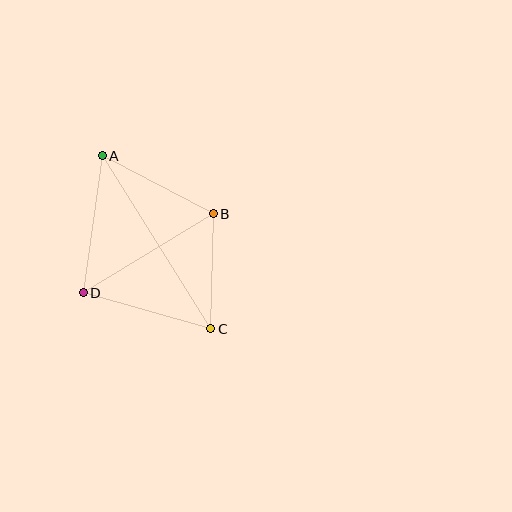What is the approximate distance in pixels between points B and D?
The distance between B and D is approximately 152 pixels.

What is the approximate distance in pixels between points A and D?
The distance between A and D is approximately 138 pixels.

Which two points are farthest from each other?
Points A and C are farthest from each other.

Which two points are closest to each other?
Points B and C are closest to each other.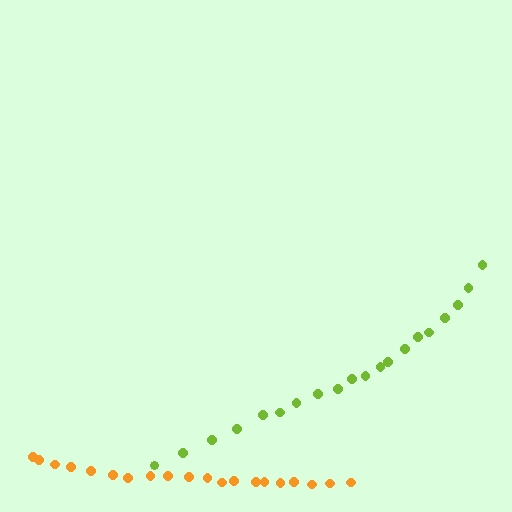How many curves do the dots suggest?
There are 2 distinct paths.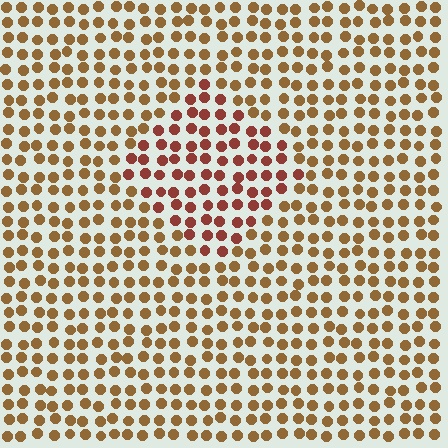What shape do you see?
I see a diamond.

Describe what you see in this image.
The image is filled with small brown elements in a uniform arrangement. A diamond-shaped region is visible where the elements are tinted to a slightly different hue, forming a subtle color boundary.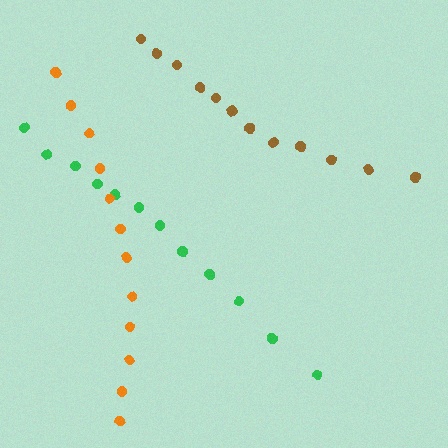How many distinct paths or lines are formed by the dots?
There are 3 distinct paths.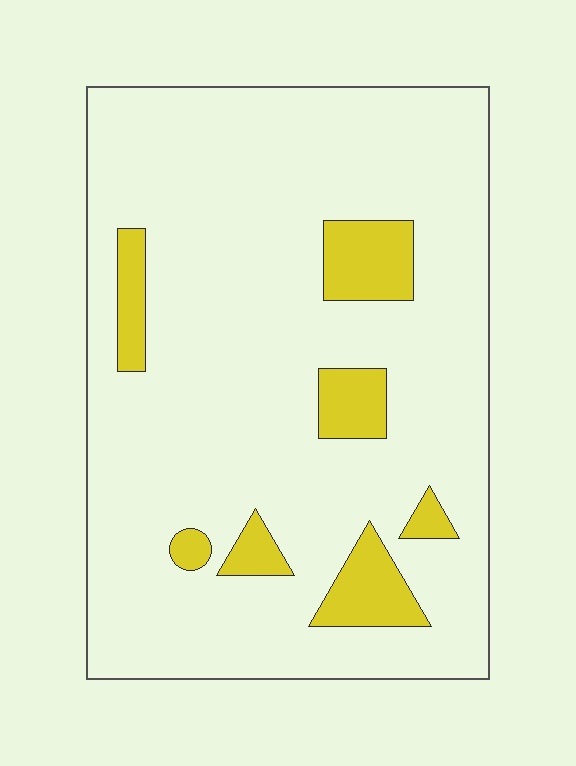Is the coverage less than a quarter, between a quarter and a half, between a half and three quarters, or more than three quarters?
Less than a quarter.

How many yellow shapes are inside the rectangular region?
7.